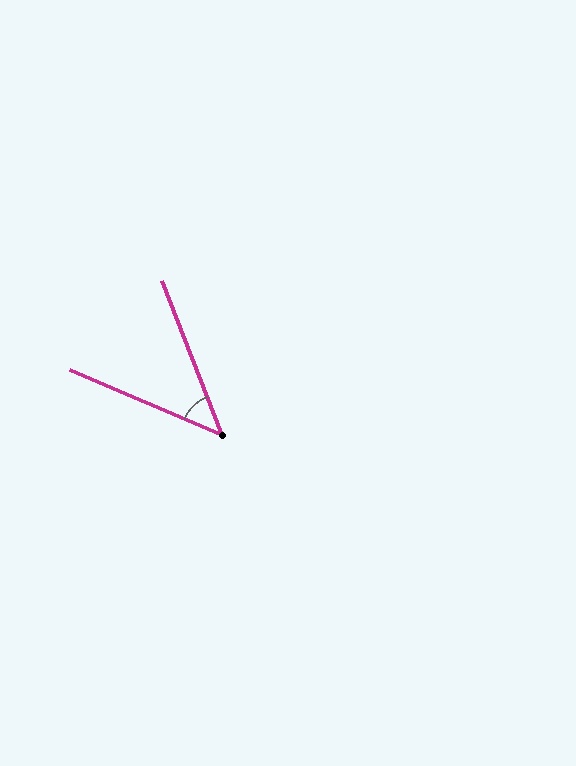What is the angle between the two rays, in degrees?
Approximately 45 degrees.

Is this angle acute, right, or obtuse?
It is acute.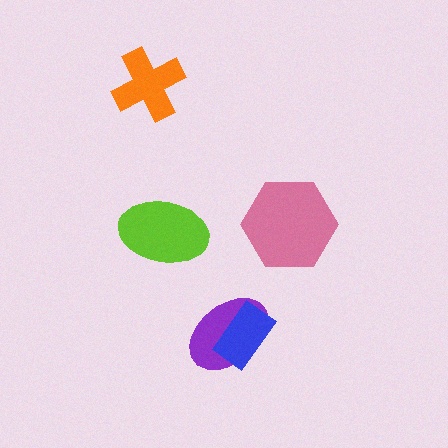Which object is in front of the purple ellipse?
The blue rectangle is in front of the purple ellipse.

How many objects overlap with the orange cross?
0 objects overlap with the orange cross.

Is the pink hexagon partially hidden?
No, no other shape covers it.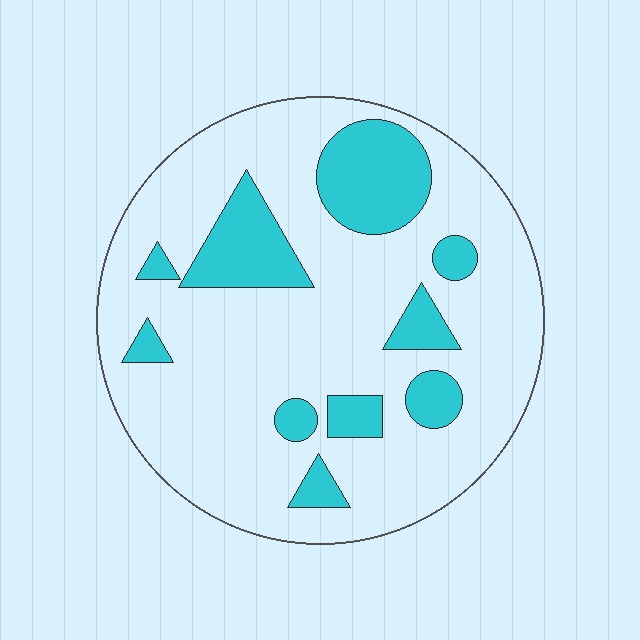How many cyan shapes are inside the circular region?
10.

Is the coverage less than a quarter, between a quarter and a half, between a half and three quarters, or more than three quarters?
Less than a quarter.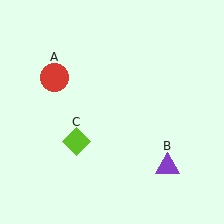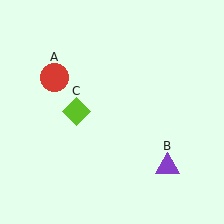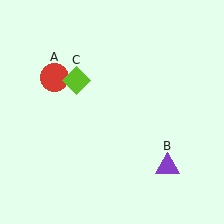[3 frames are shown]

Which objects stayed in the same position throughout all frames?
Red circle (object A) and purple triangle (object B) remained stationary.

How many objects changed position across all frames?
1 object changed position: lime diamond (object C).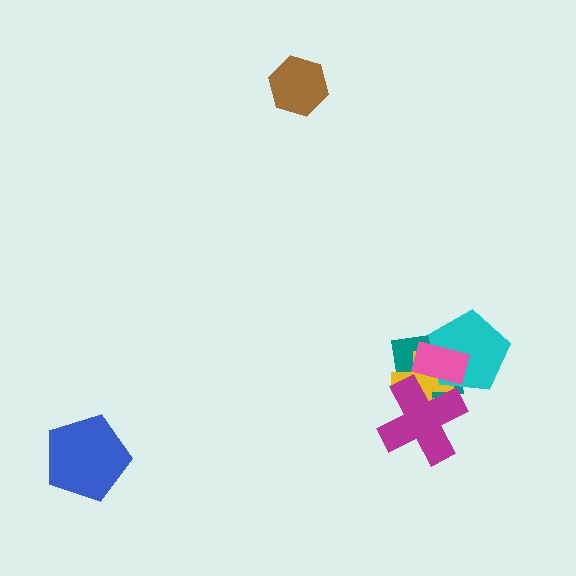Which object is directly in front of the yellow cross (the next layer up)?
The cyan pentagon is directly in front of the yellow cross.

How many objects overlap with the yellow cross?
4 objects overlap with the yellow cross.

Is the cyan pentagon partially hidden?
Yes, it is partially covered by another shape.